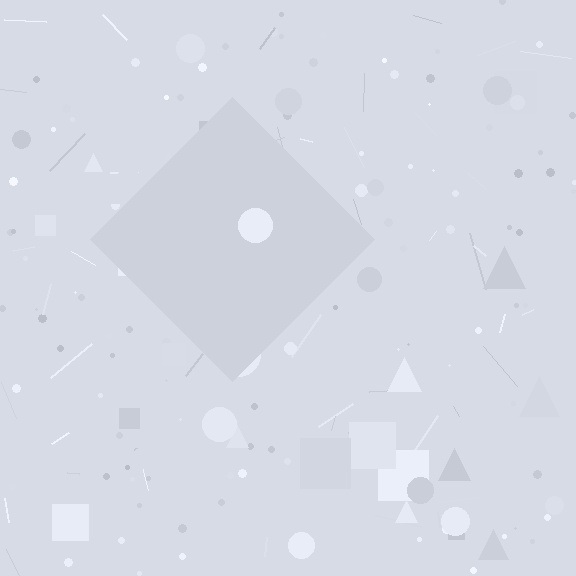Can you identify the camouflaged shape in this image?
The camouflaged shape is a diamond.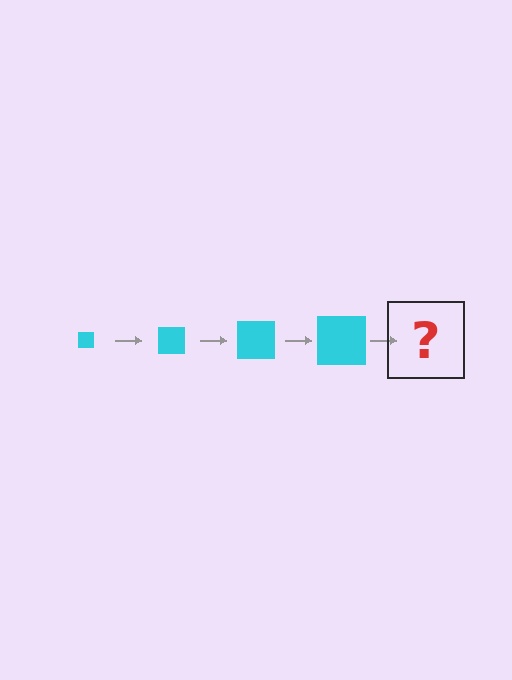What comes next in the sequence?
The next element should be a cyan square, larger than the previous one.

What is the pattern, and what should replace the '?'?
The pattern is that the square gets progressively larger each step. The '?' should be a cyan square, larger than the previous one.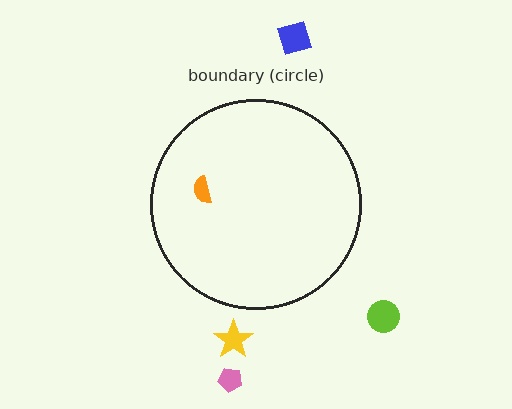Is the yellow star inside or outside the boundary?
Outside.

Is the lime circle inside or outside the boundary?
Outside.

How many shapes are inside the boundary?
1 inside, 4 outside.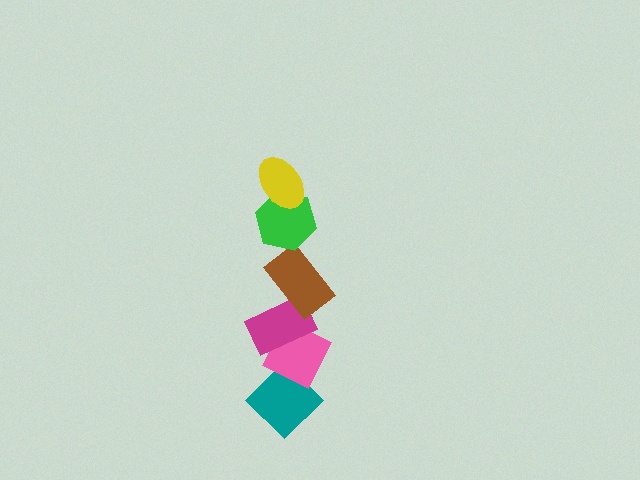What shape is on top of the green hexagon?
The yellow ellipse is on top of the green hexagon.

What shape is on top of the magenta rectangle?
The brown rectangle is on top of the magenta rectangle.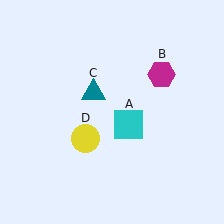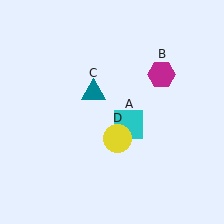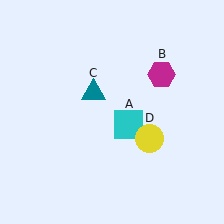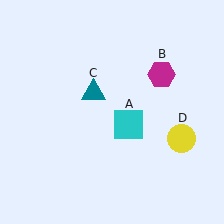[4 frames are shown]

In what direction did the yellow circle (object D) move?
The yellow circle (object D) moved right.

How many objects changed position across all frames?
1 object changed position: yellow circle (object D).